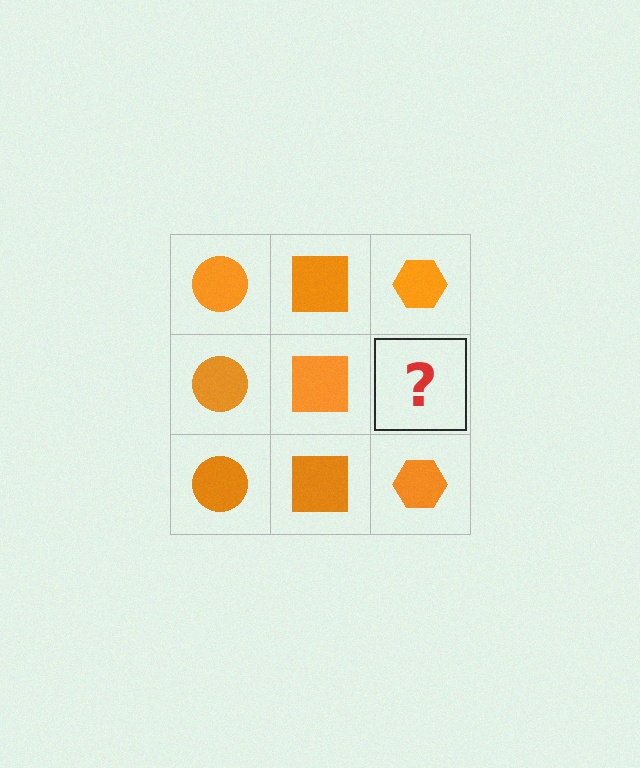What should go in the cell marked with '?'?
The missing cell should contain an orange hexagon.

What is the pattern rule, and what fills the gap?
The rule is that each column has a consistent shape. The gap should be filled with an orange hexagon.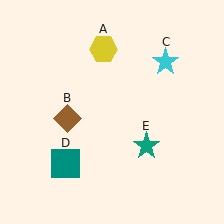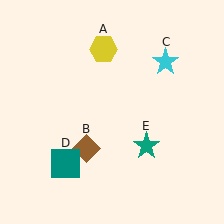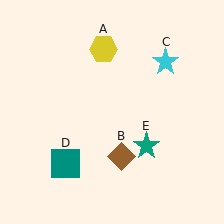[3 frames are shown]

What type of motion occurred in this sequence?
The brown diamond (object B) rotated counterclockwise around the center of the scene.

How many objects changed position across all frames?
1 object changed position: brown diamond (object B).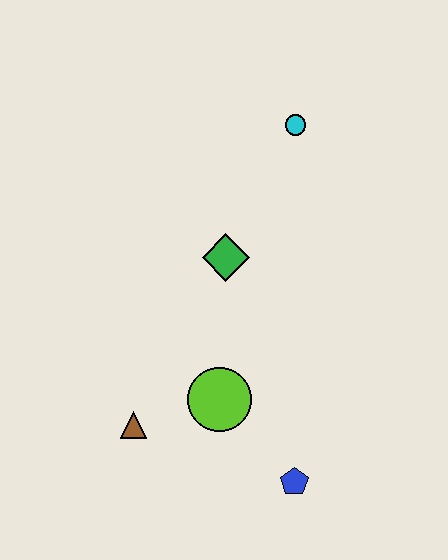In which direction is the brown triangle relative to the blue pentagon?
The brown triangle is to the left of the blue pentagon.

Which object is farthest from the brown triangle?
The cyan circle is farthest from the brown triangle.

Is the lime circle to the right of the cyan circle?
No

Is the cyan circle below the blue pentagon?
No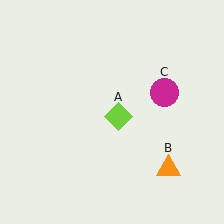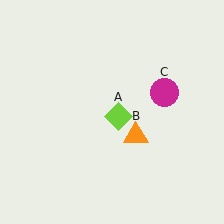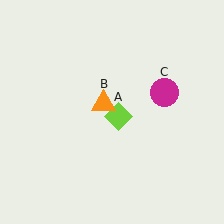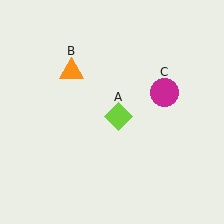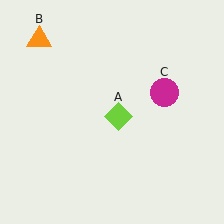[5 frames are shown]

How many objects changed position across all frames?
1 object changed position: orange triangle (object B).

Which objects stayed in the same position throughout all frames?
Lime diamond (object A) and magenta circle (object C) remained stationary.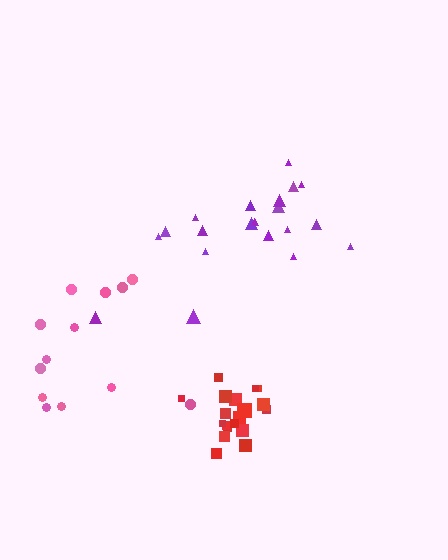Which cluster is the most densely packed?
Red.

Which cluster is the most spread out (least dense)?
Pink.